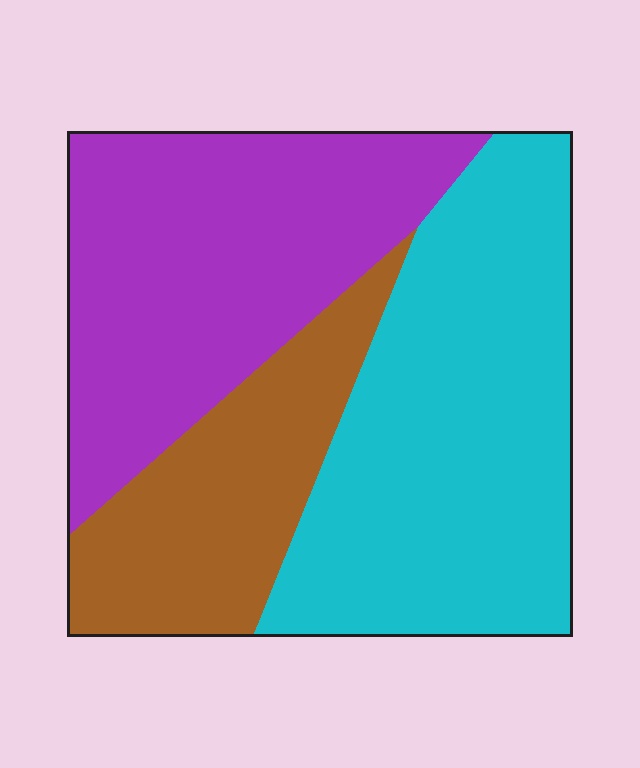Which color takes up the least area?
Brown, at roughly 20%.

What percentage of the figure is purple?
Purple covers about 35% of the figure.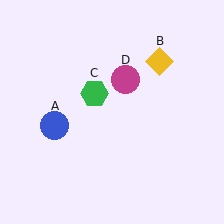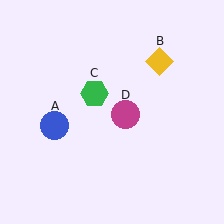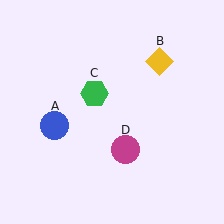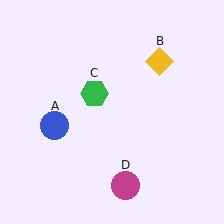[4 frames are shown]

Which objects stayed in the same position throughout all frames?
Blue circle (object A) and yellow diamond (object B) and green hexagon (object C) remained stationary.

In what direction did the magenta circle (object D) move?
The magenta circle (object D) moved down.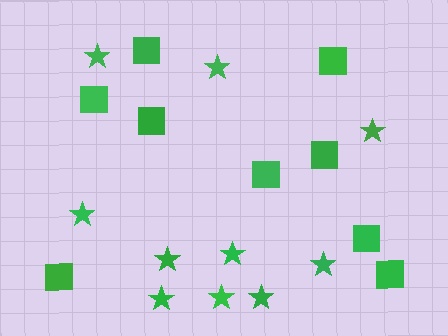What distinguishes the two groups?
There are 2 groups: one group of stars (10) and one group of squares (9).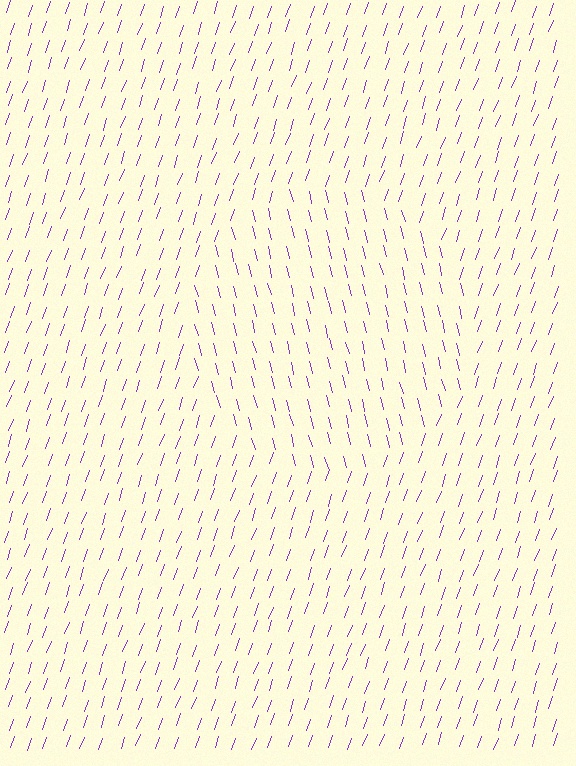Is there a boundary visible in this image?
Yes, there is a texture boundary formed by a change in line orientation.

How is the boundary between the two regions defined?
The boundary is defined purely by a change in line orientation (approximately 34 degrees difference). All lines are the same color and thickness.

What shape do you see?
I see a circle.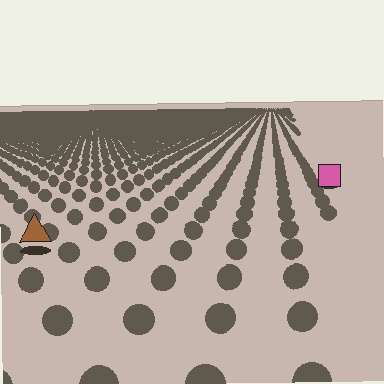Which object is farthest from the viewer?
The pink square is farthest from the viewer. It appears smaller and the ground texture around it is denser.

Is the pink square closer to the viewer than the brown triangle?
No. The brown triangle is closer — you can tell from the texture gradient: the ground texture is coarser near it.